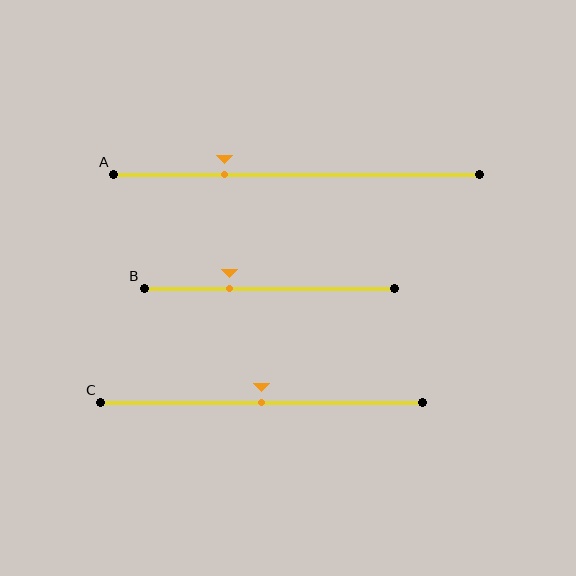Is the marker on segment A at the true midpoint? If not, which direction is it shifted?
No, the marker on segment A is shifted to the left by about 20% of the segment length.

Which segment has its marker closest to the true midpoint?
Segment C has its marker closest to the true midpoint.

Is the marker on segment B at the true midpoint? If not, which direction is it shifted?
No, the marker on segment B is shifted to the left by about 16% of the segment length.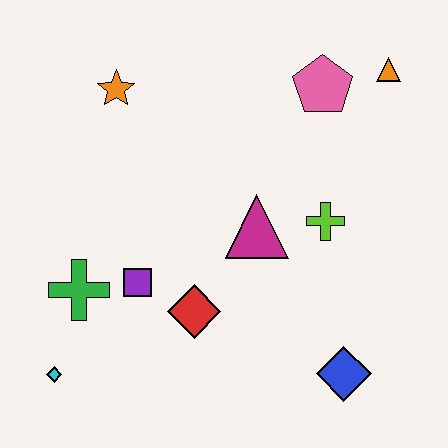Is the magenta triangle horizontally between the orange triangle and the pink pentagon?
No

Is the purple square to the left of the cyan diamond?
No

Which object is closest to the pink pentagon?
The orange triangle is closest to the pink pentagon.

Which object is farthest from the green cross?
The orange triangle is farthest from the green cross.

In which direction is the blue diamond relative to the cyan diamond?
The blue diamond is to the right of the cyan diamond.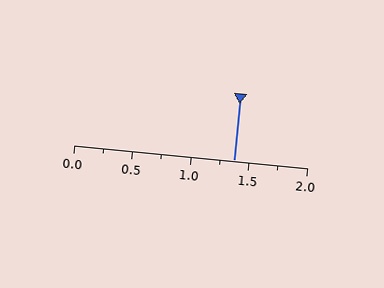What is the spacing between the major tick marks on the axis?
The major ticks are spaced 0.5 apart.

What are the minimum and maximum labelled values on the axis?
The axis runs from 0.0 to 2.0.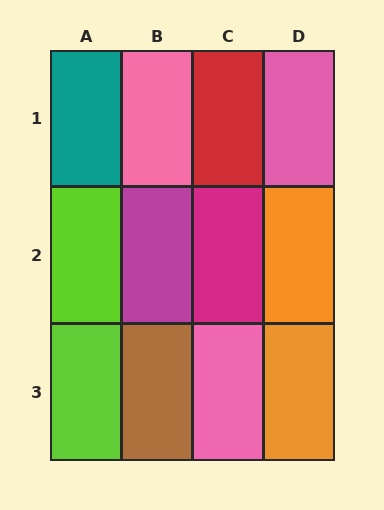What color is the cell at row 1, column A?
Teal.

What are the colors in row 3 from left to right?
Lime, brown, pink, orange.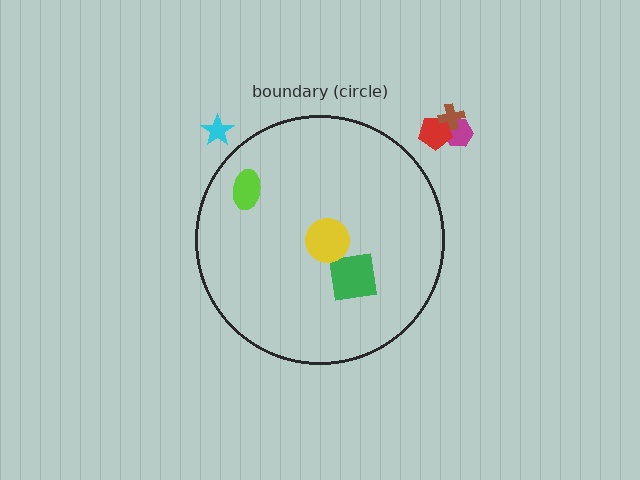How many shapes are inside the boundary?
3 inside, 4 outside.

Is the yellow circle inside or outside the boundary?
Inside.